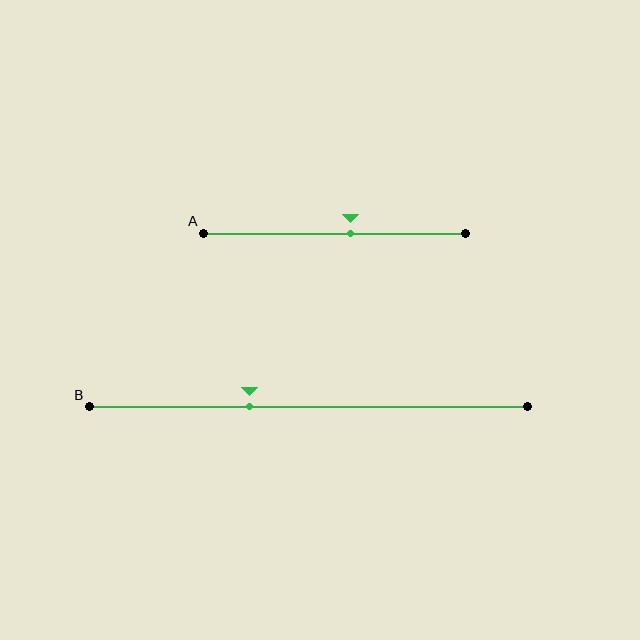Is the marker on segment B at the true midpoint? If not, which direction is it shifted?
No, the marker on segment B is shifted to the left by about 13% of the segment length.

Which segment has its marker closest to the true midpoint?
Segment A has its marker closest to the true midpoint.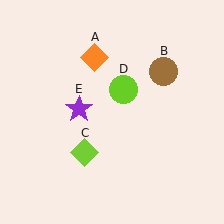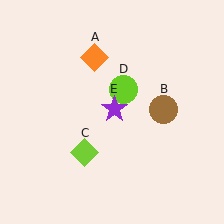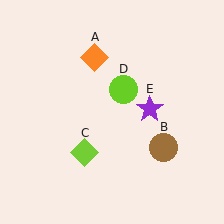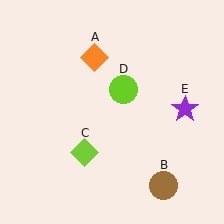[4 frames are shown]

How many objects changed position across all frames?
2 objects changed position: brown circle (object B), purple star (object E).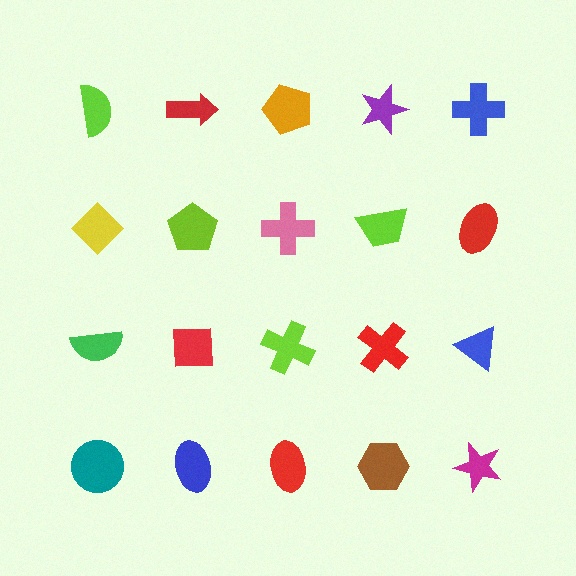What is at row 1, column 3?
An orange pentagon.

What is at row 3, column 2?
A red square.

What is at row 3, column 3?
A lime cross.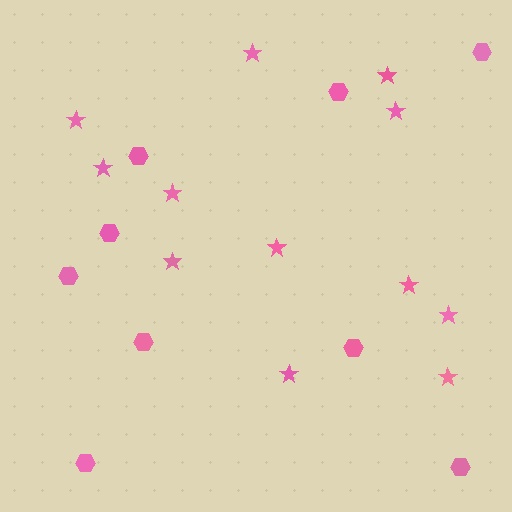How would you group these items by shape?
There are 2 groups: one group of hexagons (9) and one group of stars (12).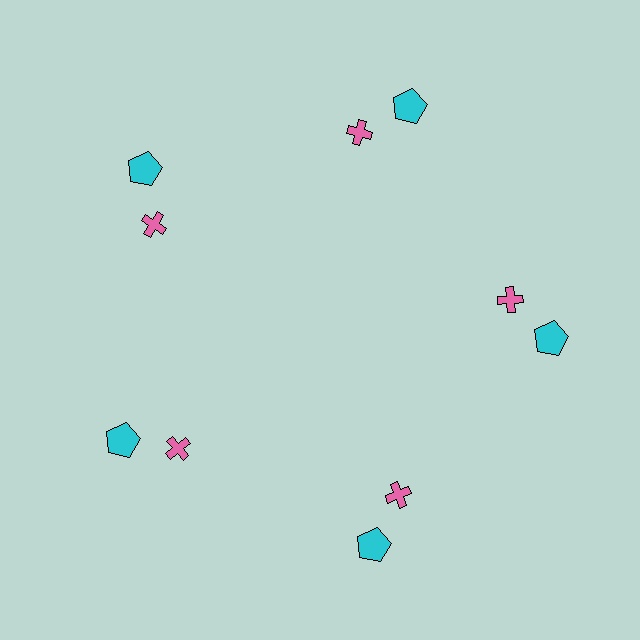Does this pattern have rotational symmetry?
Yes, this pattern has 5-fold rotational symmetry. It looks the same after rotating 72 degrees around the center.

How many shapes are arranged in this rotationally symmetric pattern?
There are 10 shapes, arranged in 5 groups of 2.